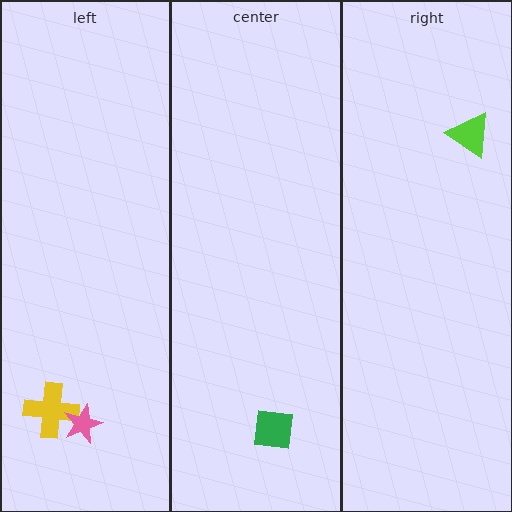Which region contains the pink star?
The left region.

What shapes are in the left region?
The yellow cross, the pink star.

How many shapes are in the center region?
1.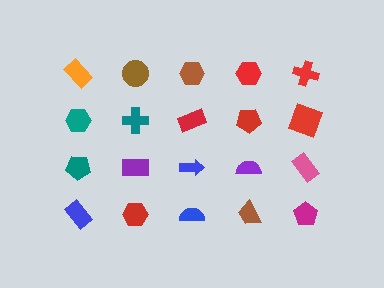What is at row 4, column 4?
A brown trapezoid.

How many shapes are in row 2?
5 shapes.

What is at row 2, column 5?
A red square.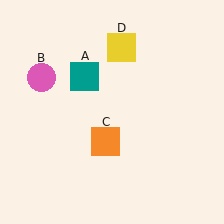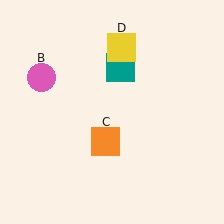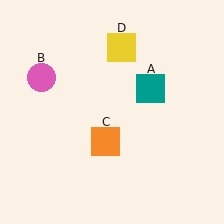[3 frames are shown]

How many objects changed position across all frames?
1 object changed position: teal square (object A).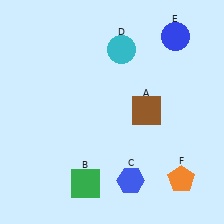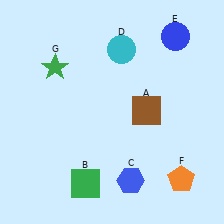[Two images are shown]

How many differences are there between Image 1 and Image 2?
There is 1 difference between the two images.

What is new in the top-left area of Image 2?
A green star (G) was added in the top-left area of Image 2.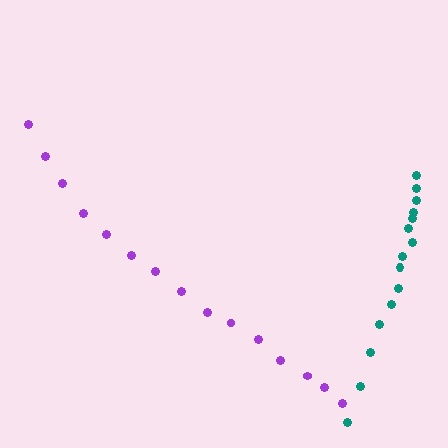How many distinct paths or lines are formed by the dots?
There are 2 distinct paths.